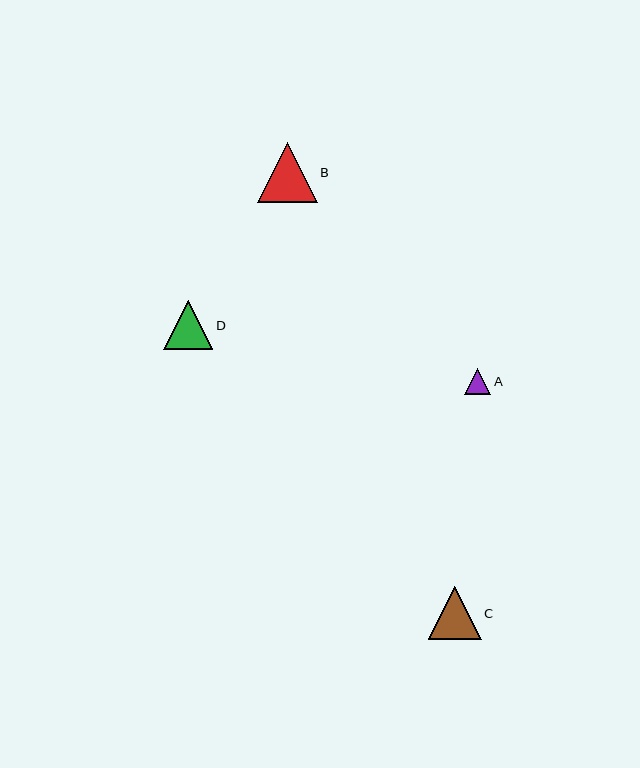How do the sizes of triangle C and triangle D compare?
Triangle C and triangle D are approximately the same size.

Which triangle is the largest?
Triangle B is the largest with a size of approximately 60 pixels.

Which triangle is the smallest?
Triangle A is the smallest with a size of approximately 26 pixels.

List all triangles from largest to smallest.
From largest to smallest: B, C, D, A.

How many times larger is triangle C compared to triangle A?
Triangle C is approximately 2.0 times the size of triangle A.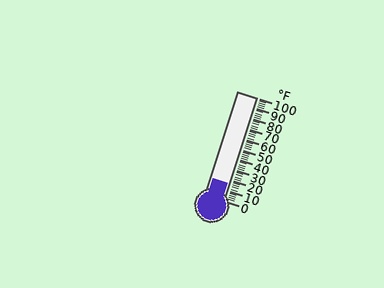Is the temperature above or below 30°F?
The temperature is below 30°F.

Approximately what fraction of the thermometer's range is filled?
The thermometer is filled to approximately 15% of its range.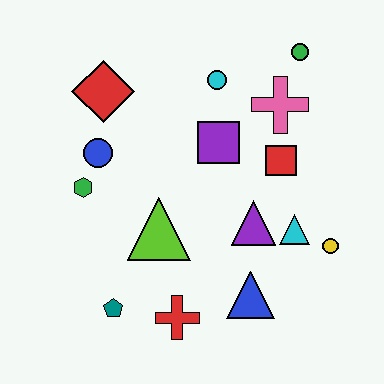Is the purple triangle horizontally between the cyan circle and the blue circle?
No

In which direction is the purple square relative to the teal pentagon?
The purple square is above the teal pentagon.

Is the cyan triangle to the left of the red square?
No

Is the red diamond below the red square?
No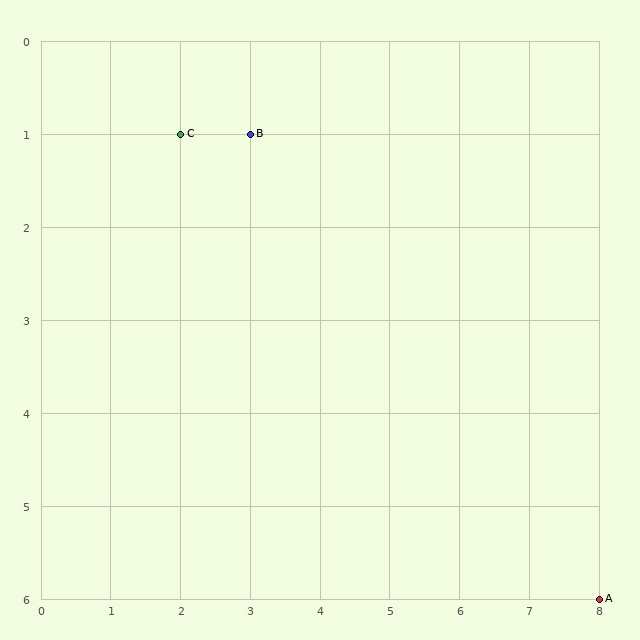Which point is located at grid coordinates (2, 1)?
Point C is at (2, 1).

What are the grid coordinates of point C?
Point C is at grid coordinates (2, 1).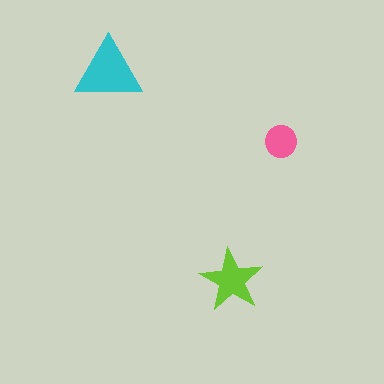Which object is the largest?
The cyan triangle.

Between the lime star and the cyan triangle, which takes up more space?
The cyan triangle.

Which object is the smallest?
The pink circle.